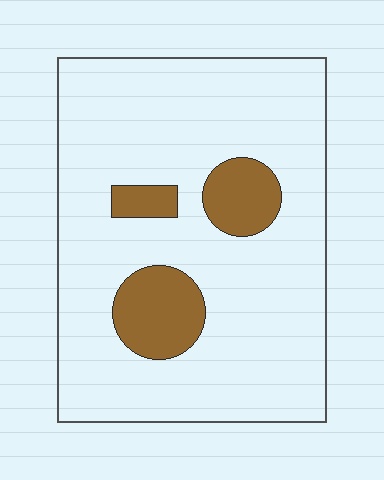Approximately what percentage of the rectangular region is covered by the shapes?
Approximately 15%.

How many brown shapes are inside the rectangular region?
3.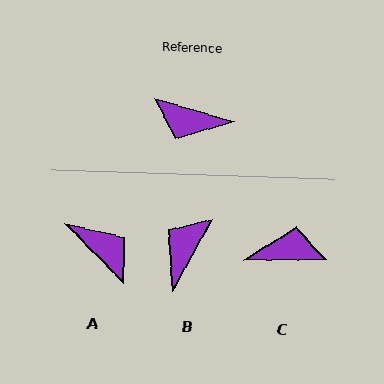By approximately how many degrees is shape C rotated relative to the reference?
Approximately 164 degrees clockwise.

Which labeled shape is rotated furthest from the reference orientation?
C, about 164 degrees away.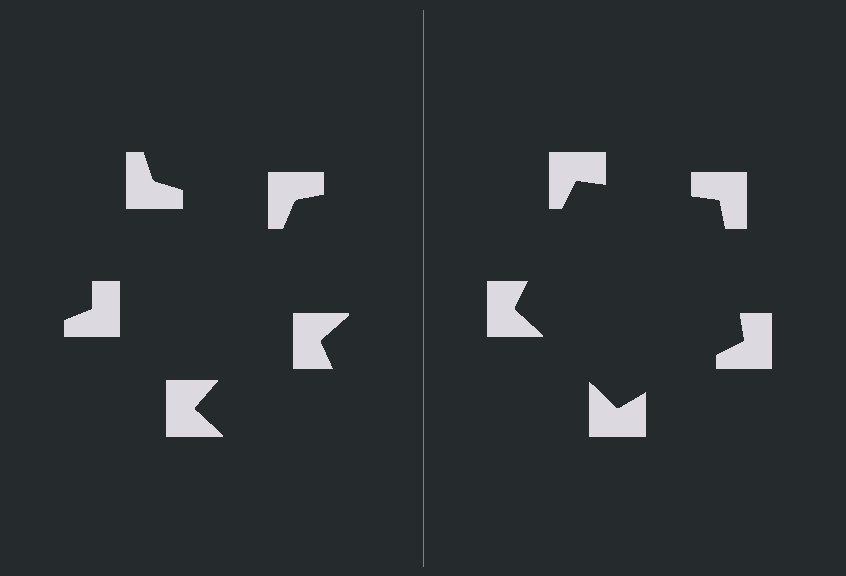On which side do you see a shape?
An illusory pentagon appears on the right side. On the left side the wedge cuts are rotated, so no coherent shape forms.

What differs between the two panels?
The notched squares are positioned identically on both sides; only the wedge orientations differ. On the right they align to a pentagon; on the left they are misaligned.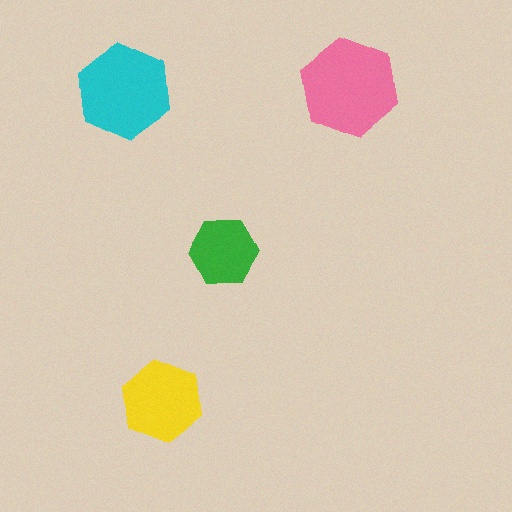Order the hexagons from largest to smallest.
the pink one, the cyan one, the yellow one, the green one.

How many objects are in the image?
There are 4 objects in the image.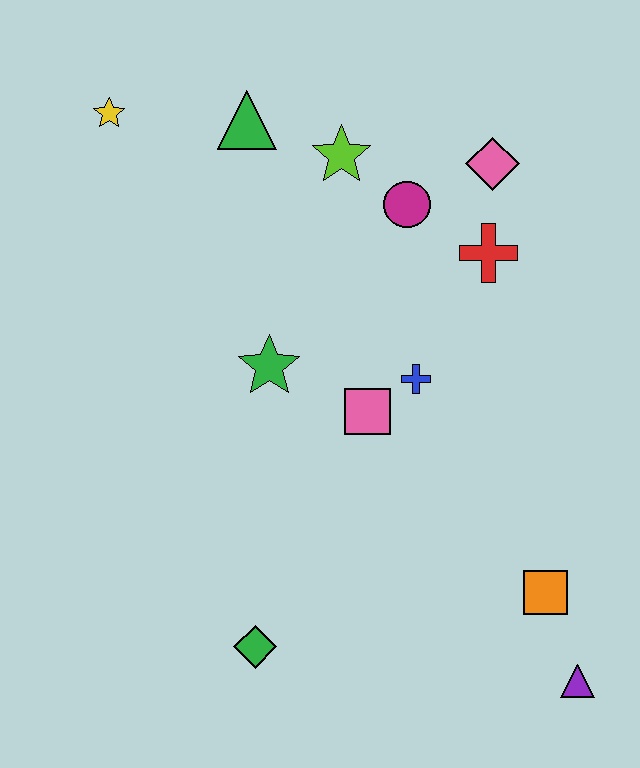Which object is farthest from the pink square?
The yellow star is farthest from the pink square.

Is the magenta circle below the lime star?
Yes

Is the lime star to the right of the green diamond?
Yes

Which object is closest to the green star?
The pink square is closest to the green star.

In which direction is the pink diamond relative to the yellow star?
The pink diamond is to the right of the yellow star.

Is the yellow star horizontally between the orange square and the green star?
No